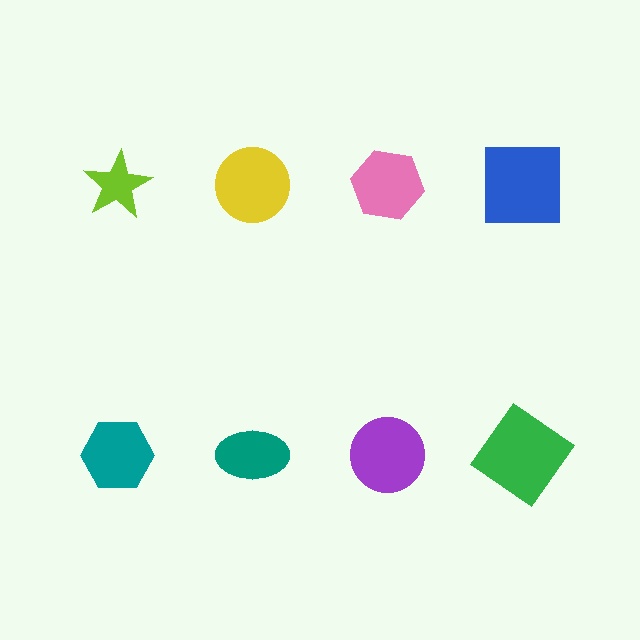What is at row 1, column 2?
A yellow circle.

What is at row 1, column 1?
A lime star.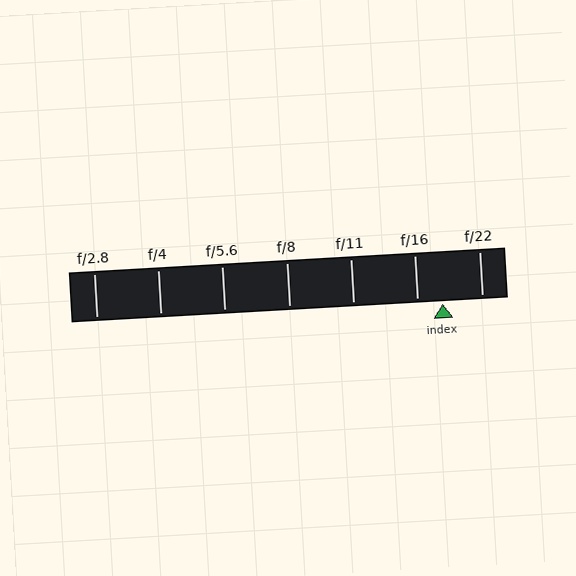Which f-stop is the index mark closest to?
The index mark is closest to f/16.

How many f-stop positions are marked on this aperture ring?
There are 7 f-stop positions marked.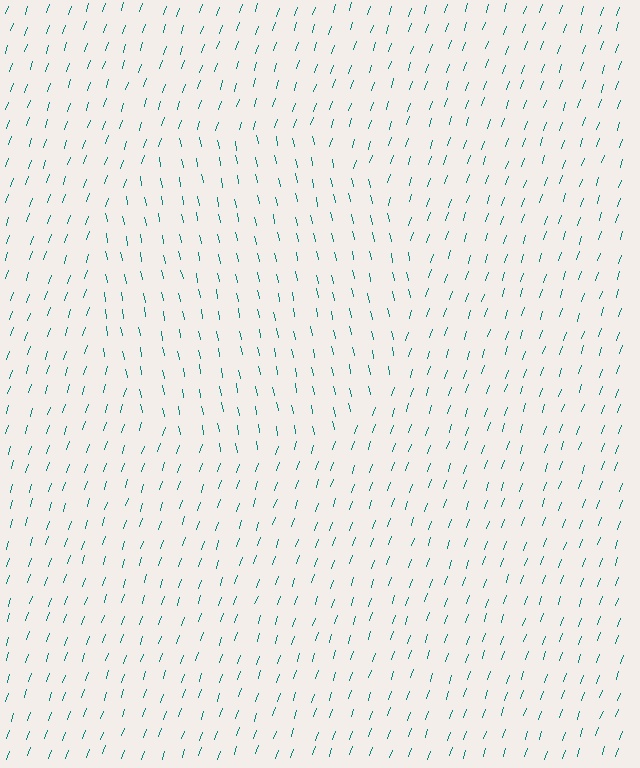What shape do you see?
I see a circle.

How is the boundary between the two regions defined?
The boundary is defined purely by a change in line orientation (approximately 30 degrees difference). All lines are the same color and thickness.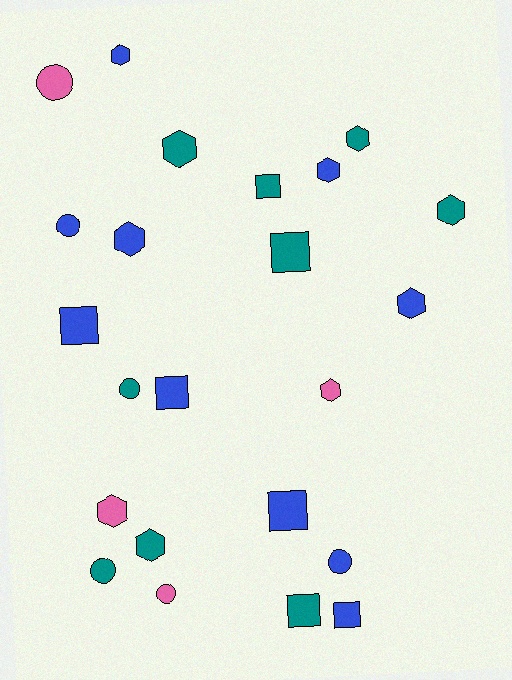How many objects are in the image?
There are 23 objects.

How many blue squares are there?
There are 4 blue squares.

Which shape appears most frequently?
Hexagon, with 10 objects.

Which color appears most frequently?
Blue, with 10 objects.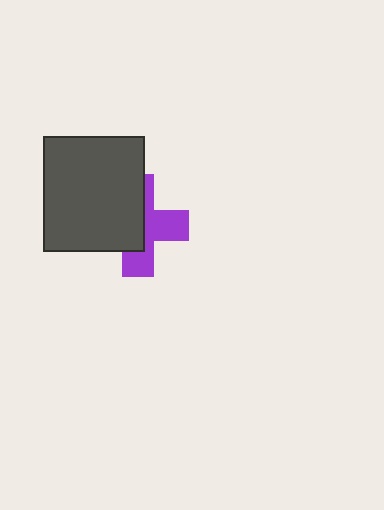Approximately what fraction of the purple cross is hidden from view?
Roughly 53% of the purple cross is hidden behind the dark gray rectangle.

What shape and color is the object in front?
The object in front is a dark gray rectangle.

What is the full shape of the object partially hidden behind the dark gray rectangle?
The partially hidden object is a purple cross.